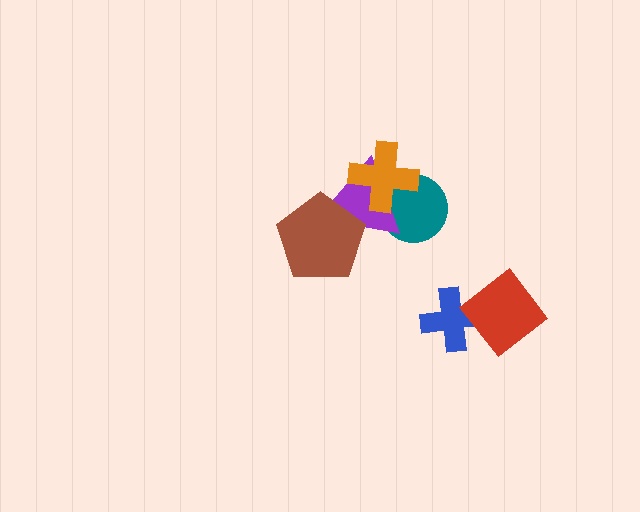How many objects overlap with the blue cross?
1 object overlaps with the blue cross.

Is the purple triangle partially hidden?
Yes, it is partially covered by another shape.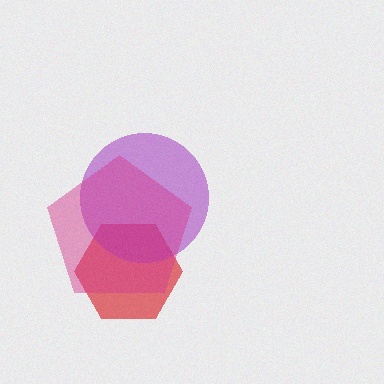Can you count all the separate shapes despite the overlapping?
Yes, there are 3 separate shapes.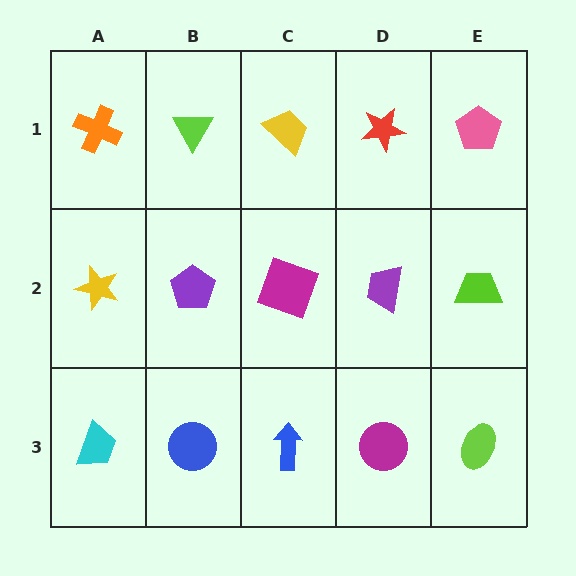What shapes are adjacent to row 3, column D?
A purple trapezoid (row 2, column D), a blue arrow (row 3, column C), a lime ellipse (row 3, column E).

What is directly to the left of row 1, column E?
A red star.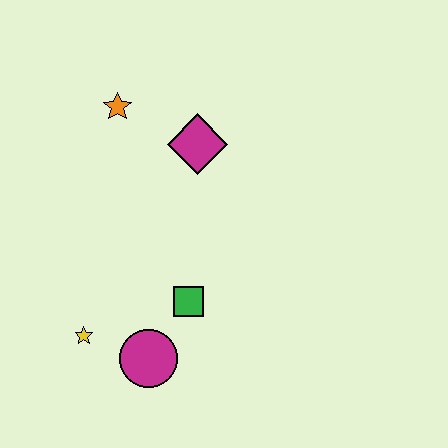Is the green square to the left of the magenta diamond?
Yes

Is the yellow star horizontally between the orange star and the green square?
No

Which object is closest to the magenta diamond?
The orange star is closest to the magenta diamond.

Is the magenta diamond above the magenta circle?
Yes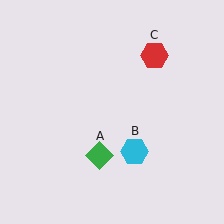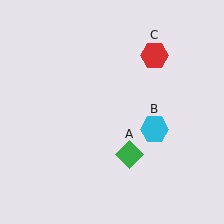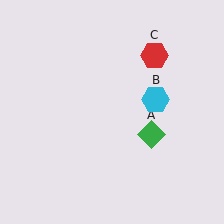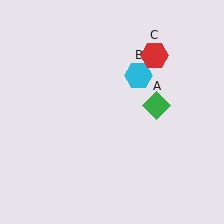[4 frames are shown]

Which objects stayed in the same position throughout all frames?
Red hexagon (object C) remained stationary.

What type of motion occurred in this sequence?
The green diamond (object A), cyan hexagon (object B) rotated counterclockwise around the center of the scene.